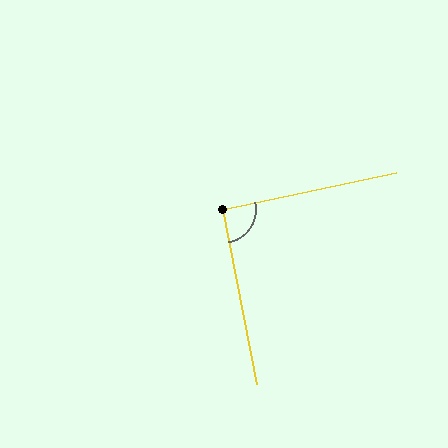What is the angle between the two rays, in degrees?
Approximately 91 degrees.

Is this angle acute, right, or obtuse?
It is approximately a right angle.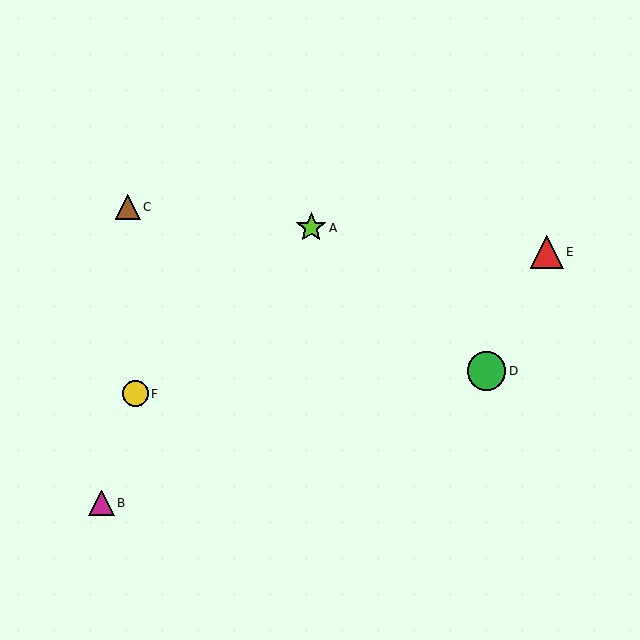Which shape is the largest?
The green circle (labeled D) is the largest.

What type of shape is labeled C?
Shape C is a brown triangle.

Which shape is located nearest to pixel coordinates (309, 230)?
The lime star (labeled A) at (311, 228) is nearest to that location.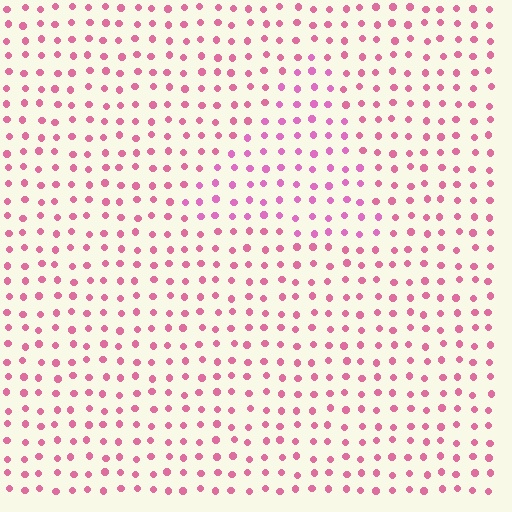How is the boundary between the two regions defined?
The boundary is defined purely by a slight shift in hue (about 19 degrees). Spacing, size, and orientation are identical on both sides.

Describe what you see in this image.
The image is filled with small pink elements in a uniform arrangement. A triangle-shaped region is visible where the elements are tinted to a slightly different hue, forming a subtle color boundary.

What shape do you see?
I see a triangle.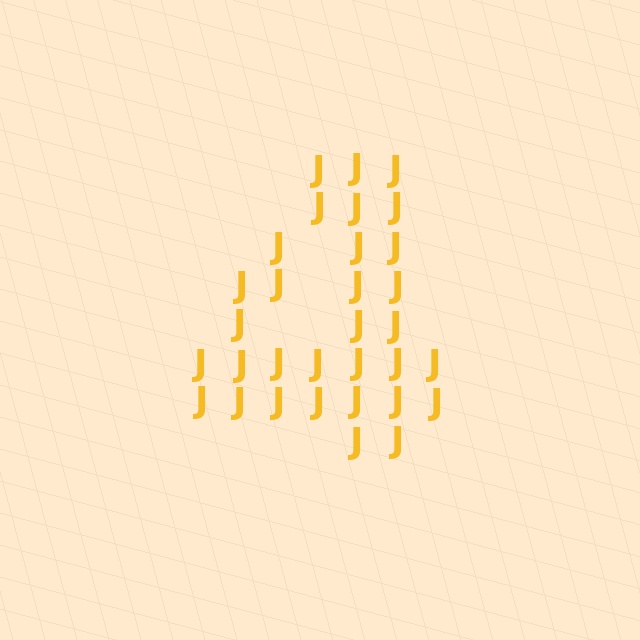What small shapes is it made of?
It is made of small letter J's.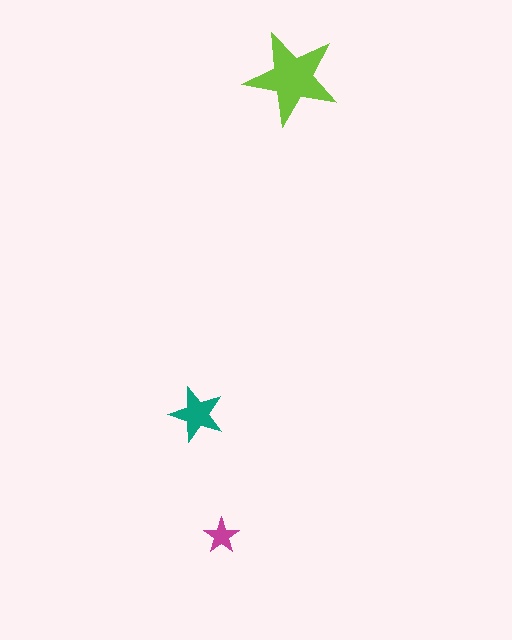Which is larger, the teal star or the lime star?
The lime one.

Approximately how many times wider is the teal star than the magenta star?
About 1.5 times wider.